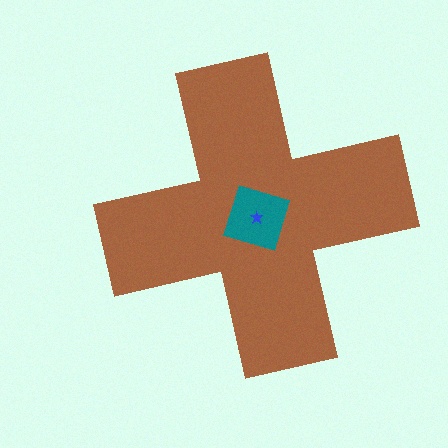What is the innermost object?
The blue star.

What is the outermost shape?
The brown cross.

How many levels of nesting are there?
3.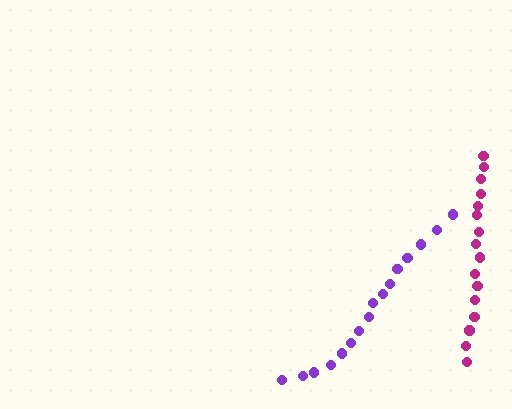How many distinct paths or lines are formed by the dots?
There are 2 distinct paths.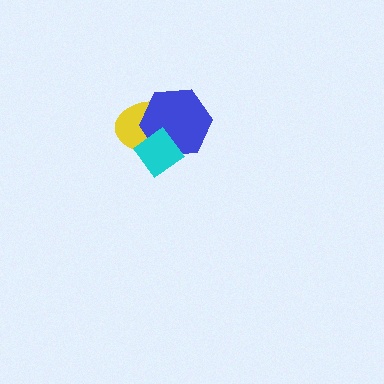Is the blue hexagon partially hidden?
Yes, it is partially covered by another shape.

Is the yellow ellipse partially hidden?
Yes, it is partially covered by another shape.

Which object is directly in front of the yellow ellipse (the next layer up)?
The blue hexagon is directly in front of the yellow ellipse.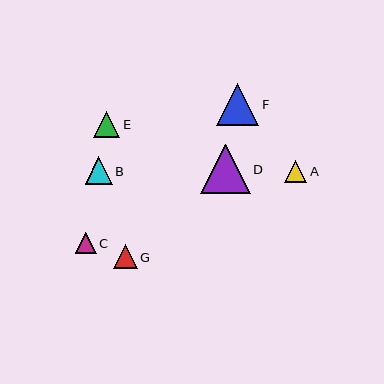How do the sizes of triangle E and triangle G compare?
Triangle E and triangle G are approximately the same size.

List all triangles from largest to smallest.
From largest to smallest: D, F, B, E, G, A, C.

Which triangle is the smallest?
Triangle C is the smallest with a size of approximately 20 pixels.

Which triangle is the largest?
Triangle D is the largest with a size of approximately 50 pixels.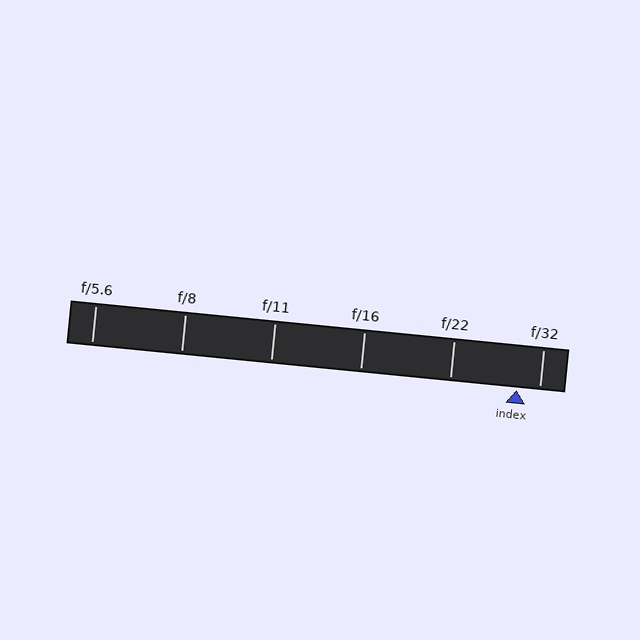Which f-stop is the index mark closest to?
The index mark is closest to f/32.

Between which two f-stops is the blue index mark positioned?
The index mark is between f/22 and f/32.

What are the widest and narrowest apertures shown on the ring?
The widest aperture shown is f/5.6 and the narrowest is f/32.